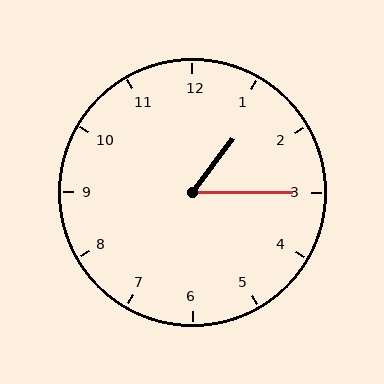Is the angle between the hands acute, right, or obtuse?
It is acute.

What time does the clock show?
1:15.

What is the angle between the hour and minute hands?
Approximately 52 degrees.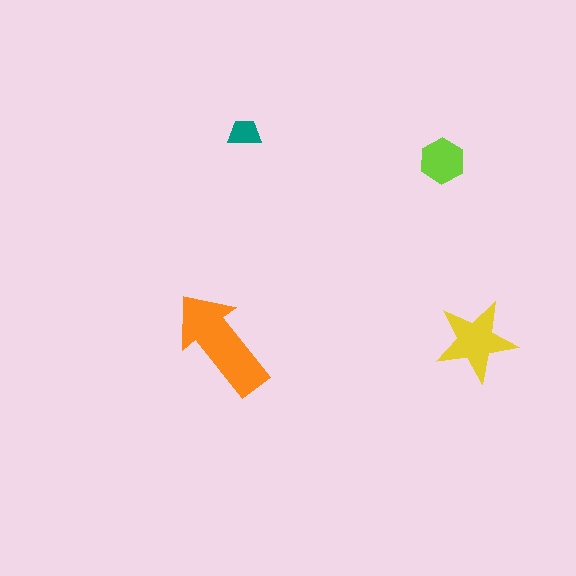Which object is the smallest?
The teal trapezoid.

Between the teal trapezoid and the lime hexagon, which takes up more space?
The lime hexagon.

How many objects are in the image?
There are 4 objects in the image.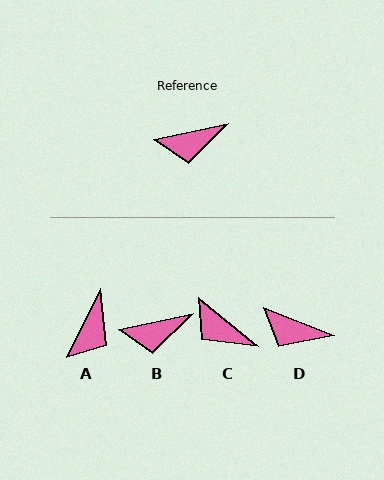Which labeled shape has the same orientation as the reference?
B.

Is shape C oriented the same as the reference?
No, it is off by about 52 degrees.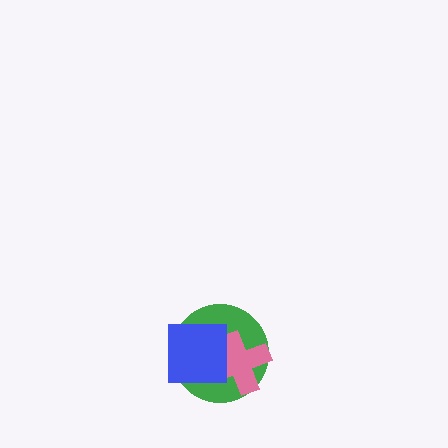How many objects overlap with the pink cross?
2 objects overlap with the pink cross.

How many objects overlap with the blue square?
2 objects overlap with the blue square.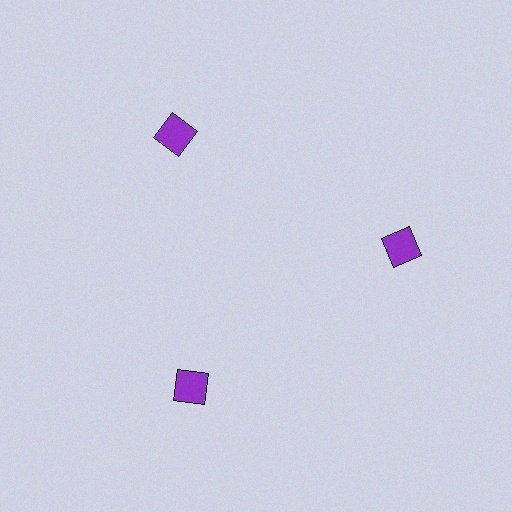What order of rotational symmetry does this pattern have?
This pattern has 3-fold rotational symmetry.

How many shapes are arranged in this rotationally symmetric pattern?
There are 3 shapes, arranged in 3 groups of 1.